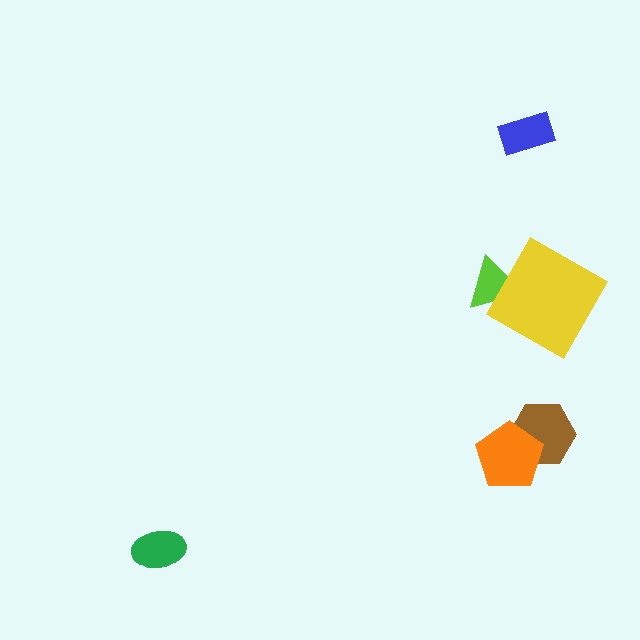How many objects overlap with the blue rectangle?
0 objects overlap with the blue rectangle.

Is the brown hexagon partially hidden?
Yes, it is partially covered by another shape.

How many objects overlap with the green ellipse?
0 objects overlap with the green ellipse.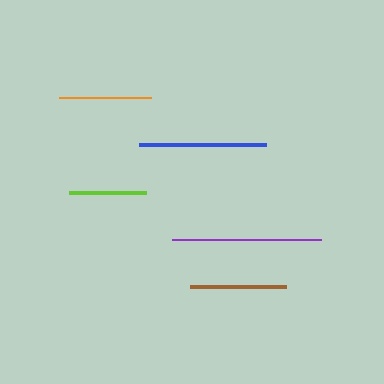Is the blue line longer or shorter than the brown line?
The blue line is longer than the brown line.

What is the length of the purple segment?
The purple segment is approximately 149 pixels long.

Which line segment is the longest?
The purple line is the longest at approximately 149 pixels.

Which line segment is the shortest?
The lime line is the shortest at approximately 77 pixels.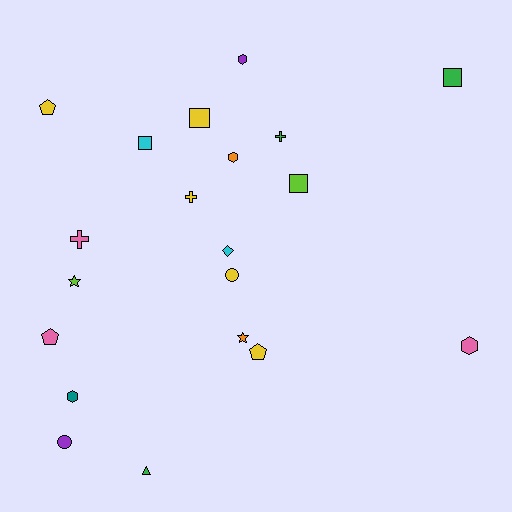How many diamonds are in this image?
There is 1 diamond.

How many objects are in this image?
There are 20 objects.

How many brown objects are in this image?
There are no brown objects.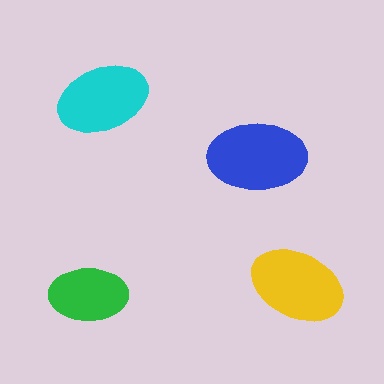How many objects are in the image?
There are 4 objects in the image.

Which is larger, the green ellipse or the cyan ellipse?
The cyan one.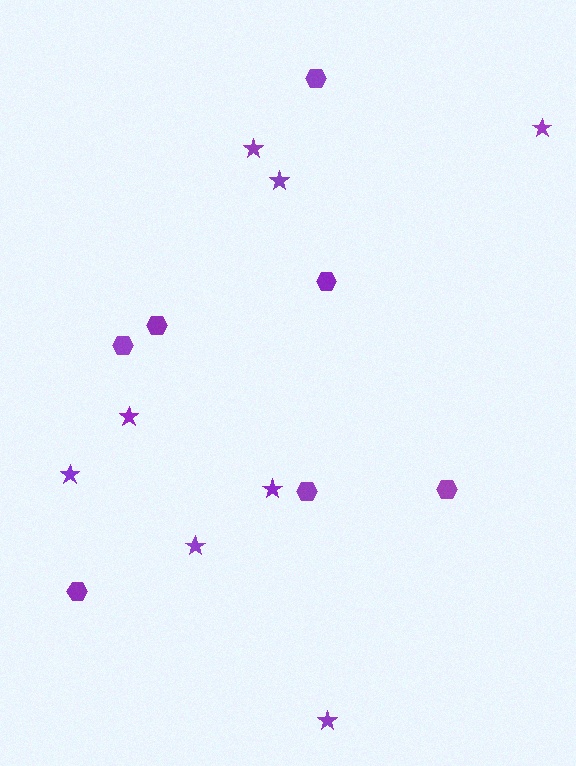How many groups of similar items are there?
There are 2 groups: one group of hexagons (7) and one group of stars (8).